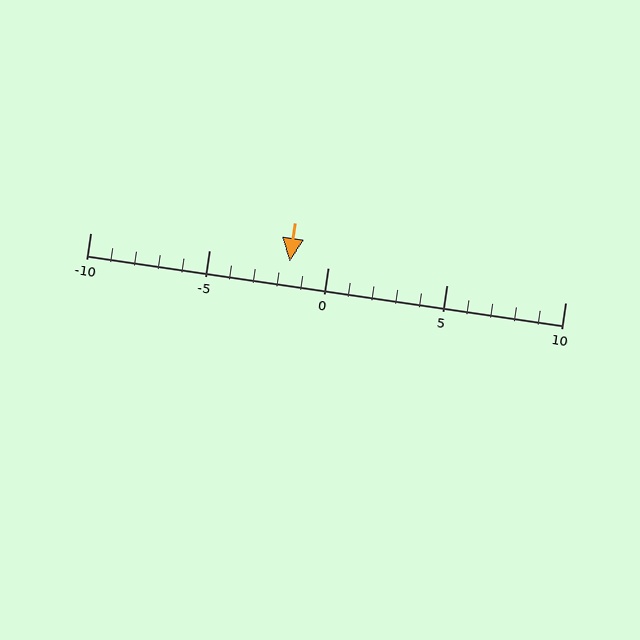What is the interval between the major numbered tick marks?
The major tick marks are spaced 5 units apart.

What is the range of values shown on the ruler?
The ruler shows values from -10 to 10.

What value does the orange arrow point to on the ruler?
The orange arrow points to approximately -2.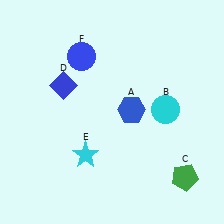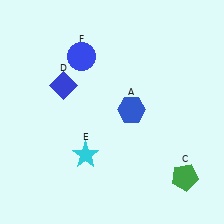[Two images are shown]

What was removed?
The cyan circle (B) was removed in Image 2.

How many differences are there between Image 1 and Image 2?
There is 1 difference between the two images.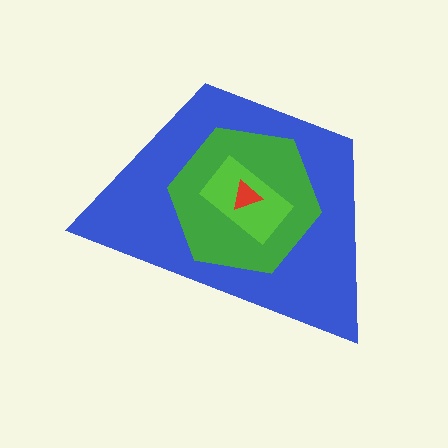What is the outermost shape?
The blue trapezoid.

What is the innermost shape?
The red triangle.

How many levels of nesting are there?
4.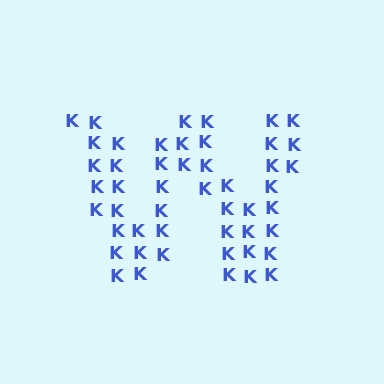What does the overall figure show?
The overall figure shows the letter W.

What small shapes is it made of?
It is made of small letter K's.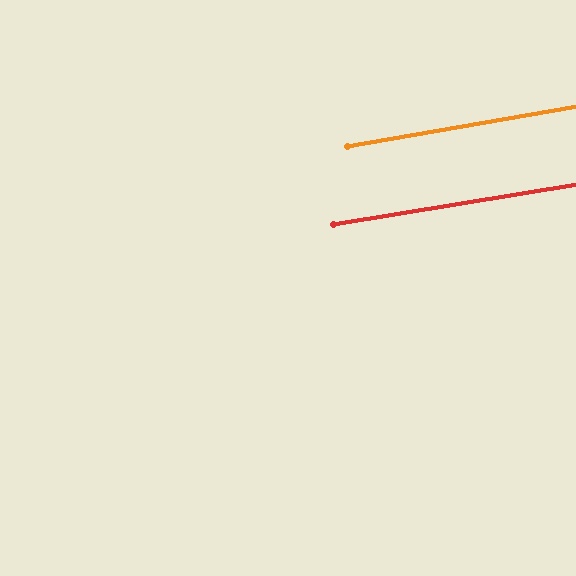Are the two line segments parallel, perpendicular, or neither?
Parallel — their directions differ by only 0.7°.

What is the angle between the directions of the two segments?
Approximately 1 degree.